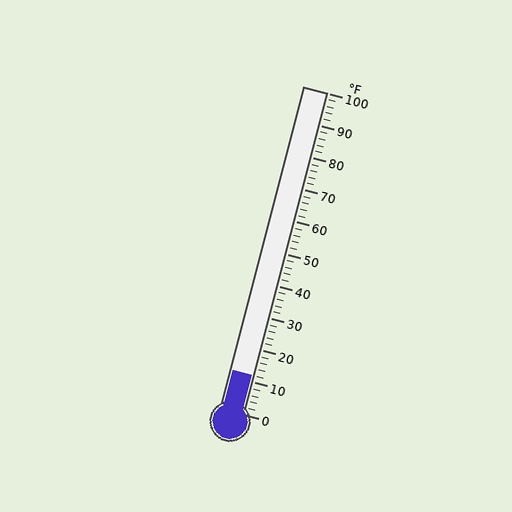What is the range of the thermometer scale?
The thermometer scale ranges from 0°F to 100°F.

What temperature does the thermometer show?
The thermometer shows approximately 12°F.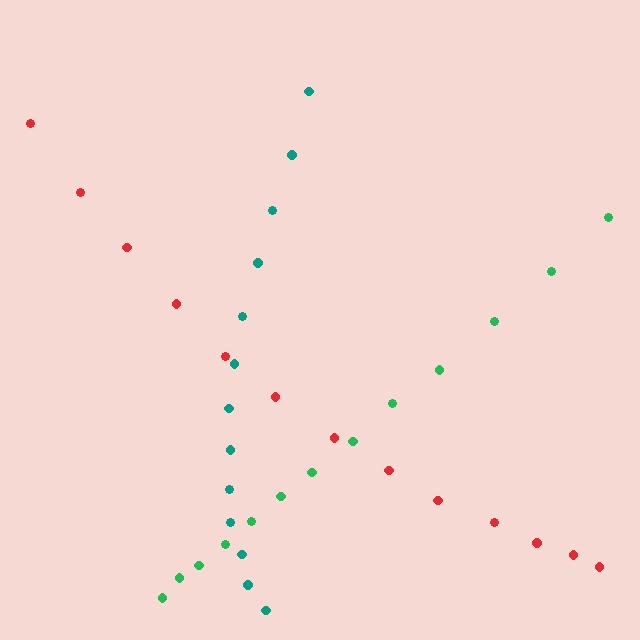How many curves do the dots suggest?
There are 3 distinct paths.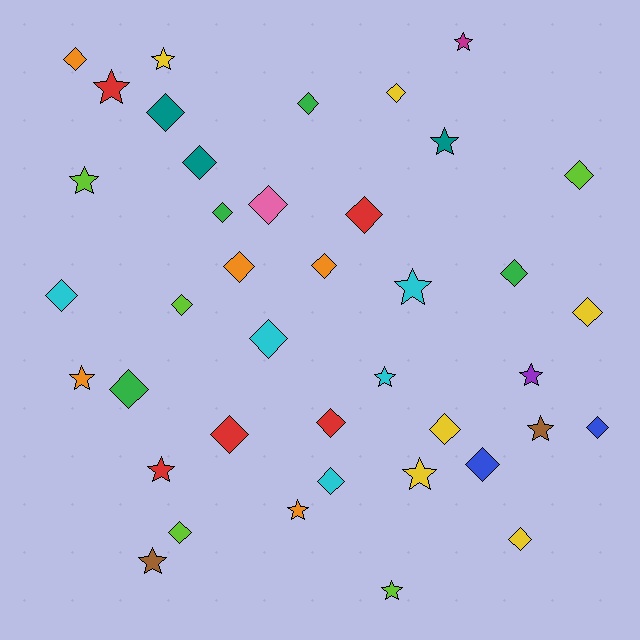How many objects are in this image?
There are 40 objects.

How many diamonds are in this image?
There are 25 diamonds.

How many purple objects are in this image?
There is 1 purple object.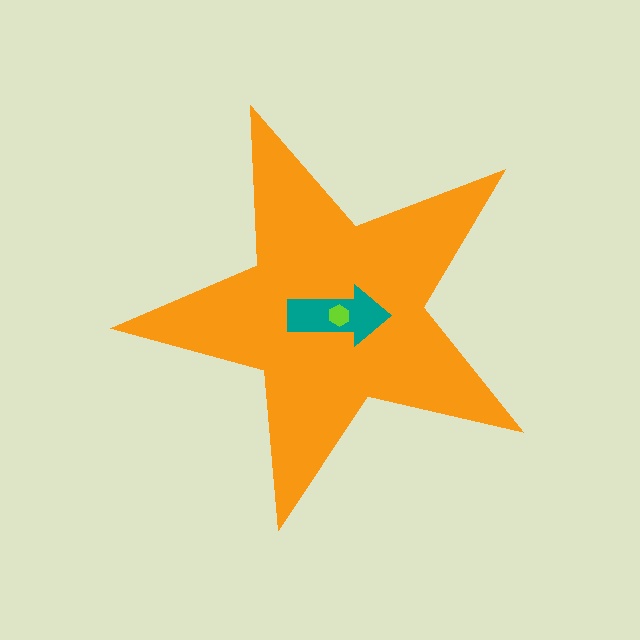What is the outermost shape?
The orange star.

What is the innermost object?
The lime hexagon.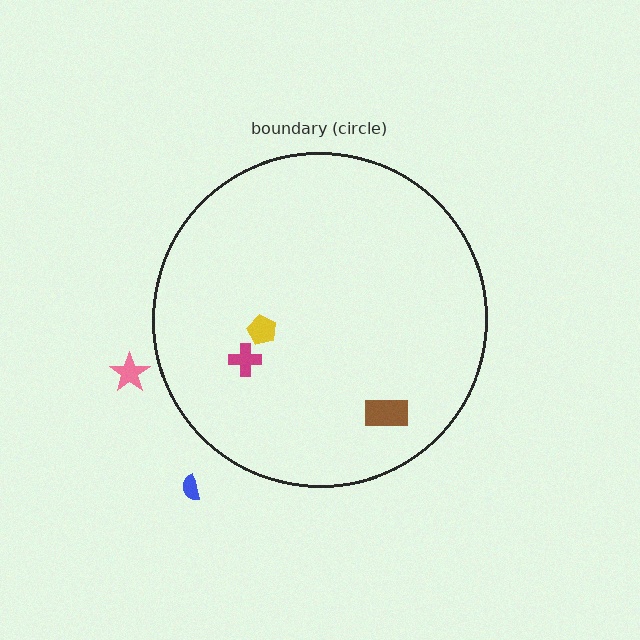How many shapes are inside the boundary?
3 inside, 2 outside.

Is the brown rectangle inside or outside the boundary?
Inside.